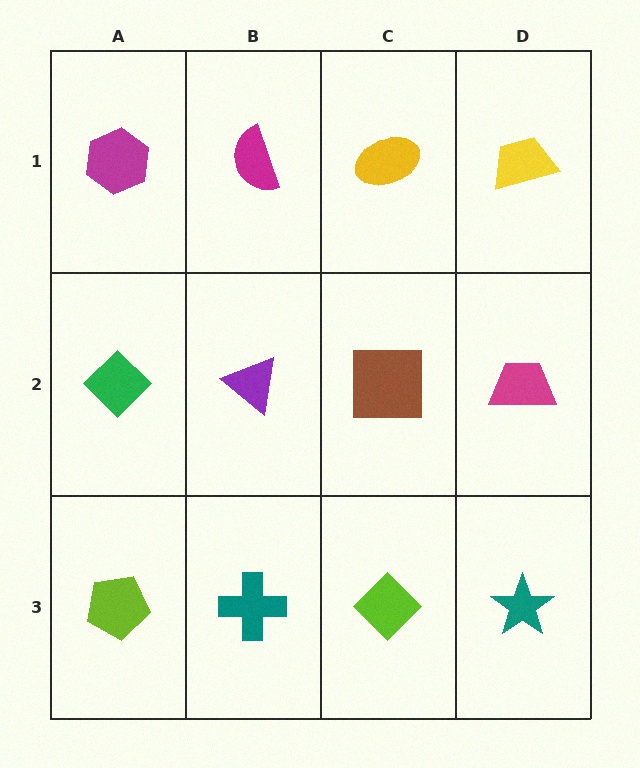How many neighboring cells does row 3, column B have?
3.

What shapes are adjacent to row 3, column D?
A magenta trapezoid (row 2, column D), a lime diamond (row 3, column C).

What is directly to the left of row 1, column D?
A yellow ellipse.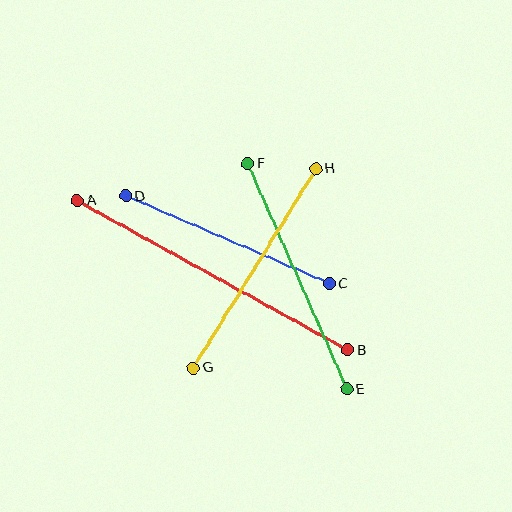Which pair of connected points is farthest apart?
Points A and B are farthest apart.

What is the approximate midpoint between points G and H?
The midpoint is at approximately (254, 268) pixels.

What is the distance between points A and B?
The distance is approximately 309 pixels.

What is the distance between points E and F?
The distance is approximately 246 pixels.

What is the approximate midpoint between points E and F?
The midpoint is at approximately (298, 276) pixels.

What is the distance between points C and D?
The distance is approximately 222 pixels.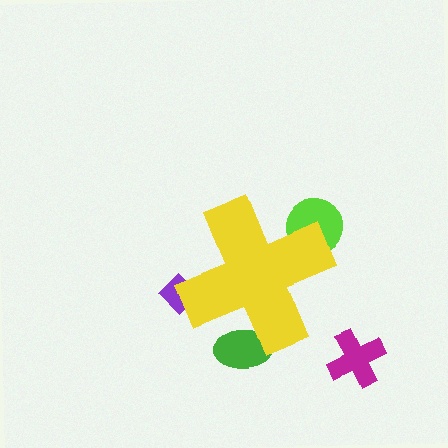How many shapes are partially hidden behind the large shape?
3 shapes are partially hidden.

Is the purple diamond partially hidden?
Yes, the purple diamond is partially hidden behind the yellow cross.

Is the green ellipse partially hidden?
Yes, the green ellipse is partially hidden behind the yellow cross.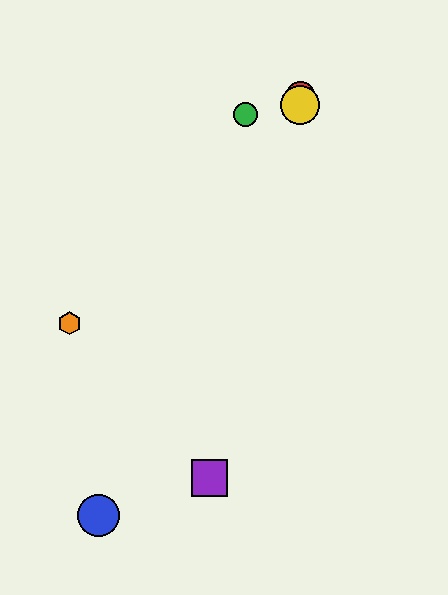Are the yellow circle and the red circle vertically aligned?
Yes, both are at x≈300.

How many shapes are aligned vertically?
2 shapes (the red circle, the yellow circle) are aligned vertically.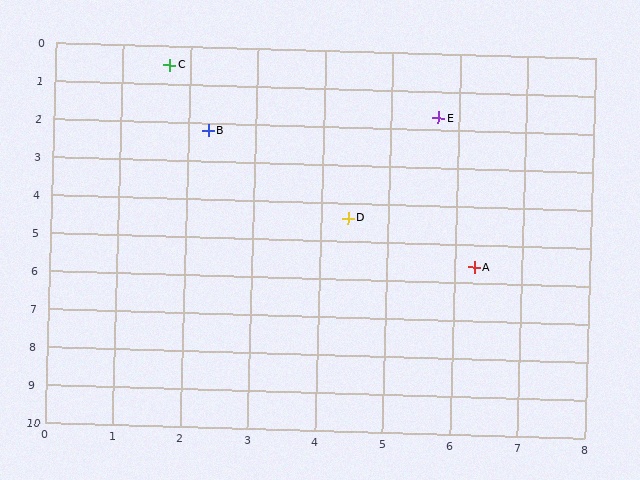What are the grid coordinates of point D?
Point D is at approximately (4.4, 4.4).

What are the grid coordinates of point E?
Point E is at approximately (5.7, 1.7).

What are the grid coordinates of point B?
Point B is at approximately (2.3, 2.2).